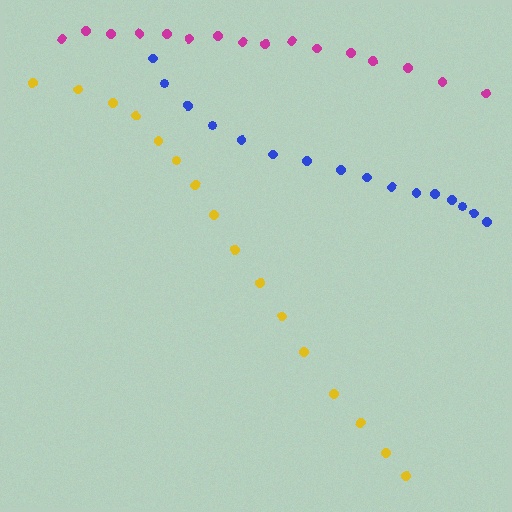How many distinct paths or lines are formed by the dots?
There are 3 distinct paths.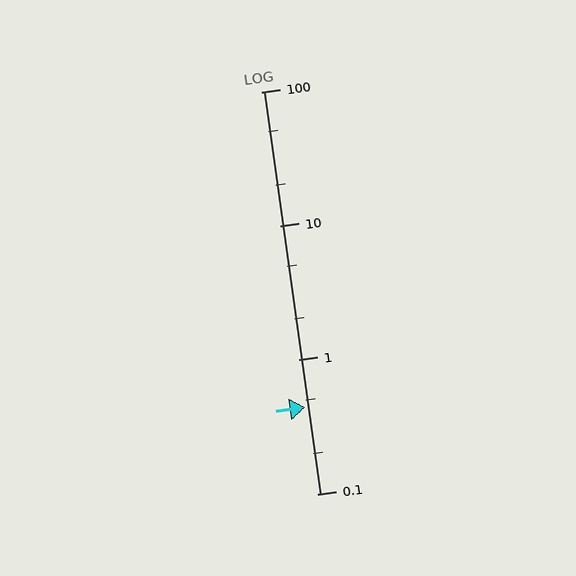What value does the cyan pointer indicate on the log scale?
The pointer indicates approximately 0.44.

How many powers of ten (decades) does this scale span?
The scale spans 3 decades, from 0.1 to 100.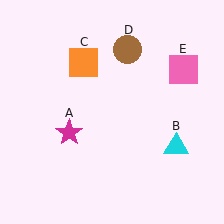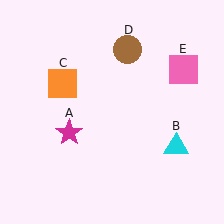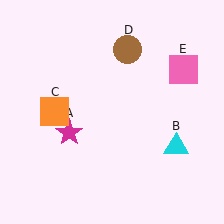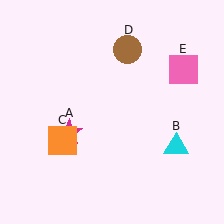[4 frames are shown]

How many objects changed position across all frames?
1 object changed position: orange square (object C).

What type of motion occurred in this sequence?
The orange square (object C) rotated counterclockwise around the center of the scene.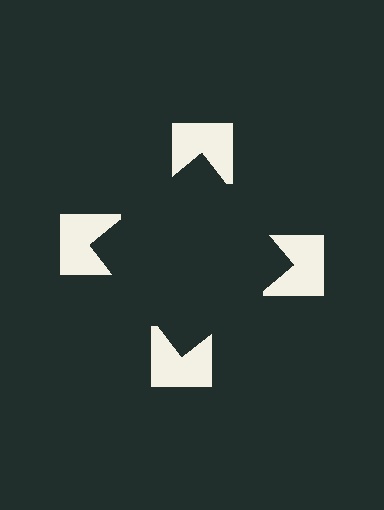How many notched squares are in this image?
There are 4 — one at each vertex of the illusory square.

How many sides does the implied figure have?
4 sides.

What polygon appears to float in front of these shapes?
An illusory square — its edges are inferred from the aligned wedge cuts in the notched squares, not physically drawn.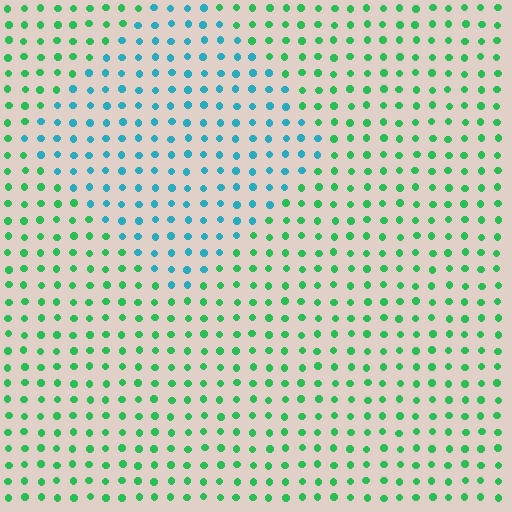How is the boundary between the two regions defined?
The boundary is defined purely by a slight shift in hue (about 51 degrees). Spacing, size, and orientation are identical on both sides.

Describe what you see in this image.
The image is filled with small green elements in a uniform arrangement. A diamond-shaped region is visible where the elements are tinted to a slightly different hue, forming a subtle color boundary.